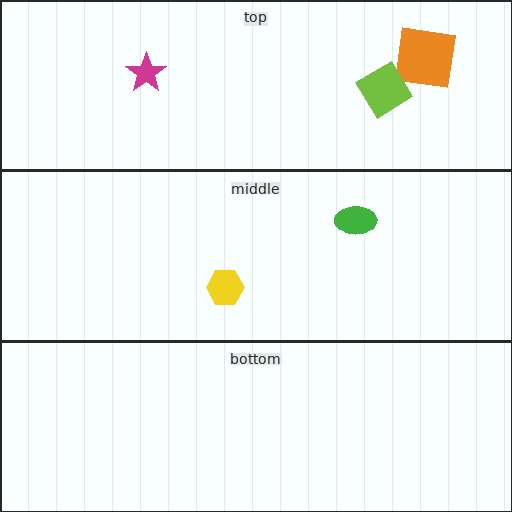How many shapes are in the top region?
3.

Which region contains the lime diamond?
The top region.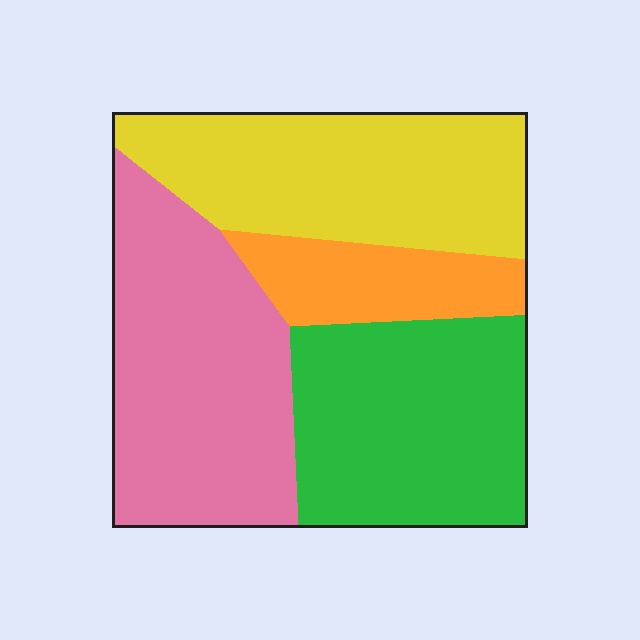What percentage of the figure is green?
Green covers around 30% of the figure.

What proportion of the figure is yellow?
Yellow covers about 30% of the figure.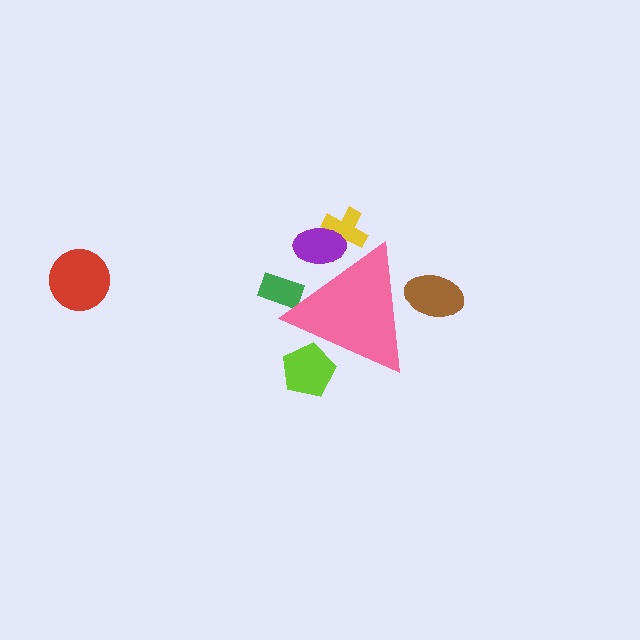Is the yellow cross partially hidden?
Yes, the yellow cross is partially hidden behind the pink triangle.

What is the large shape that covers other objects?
A pink triangle.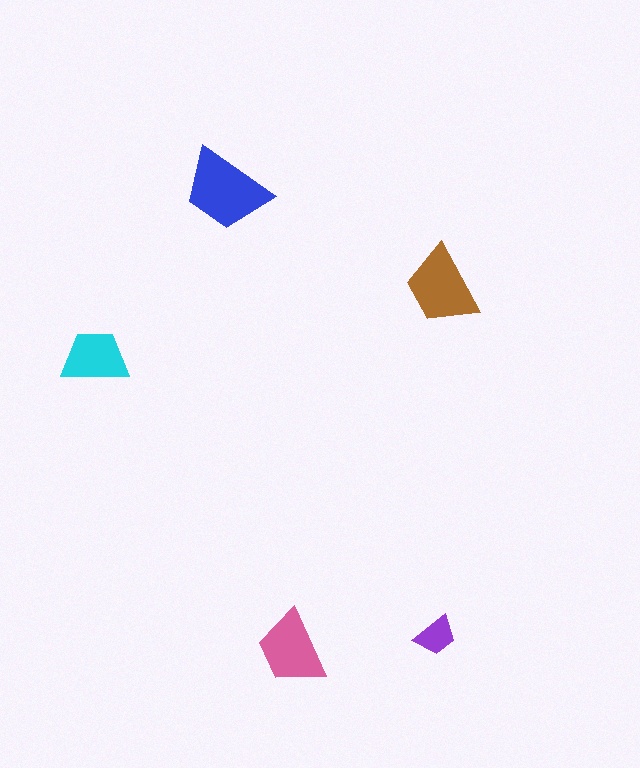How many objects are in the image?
There are 5 objects in the image.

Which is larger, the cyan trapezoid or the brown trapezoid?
The brown one.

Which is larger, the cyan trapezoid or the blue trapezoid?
The blue one.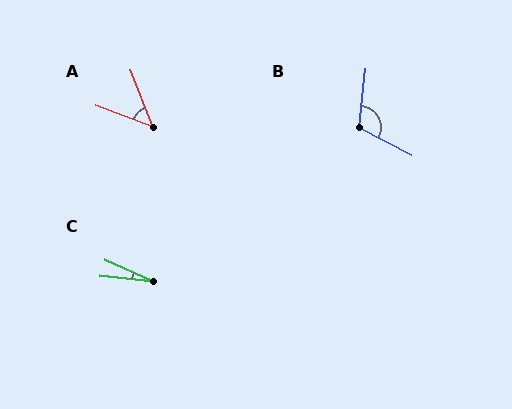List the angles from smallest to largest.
C (18°), A (48°), B (111°).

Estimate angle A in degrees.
Approximately 48 degrees.